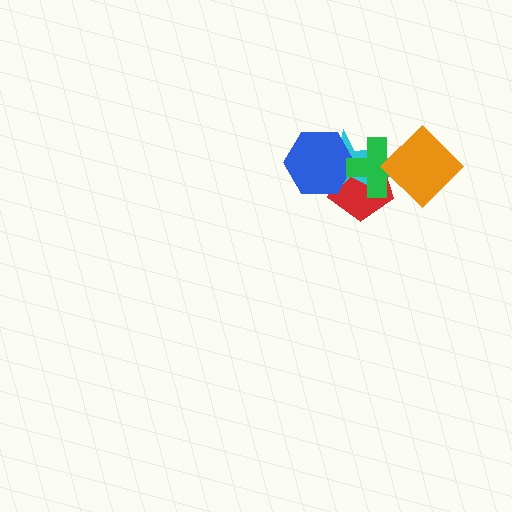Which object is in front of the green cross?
The orange diamond is in front of the green cross.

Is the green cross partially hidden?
Yes, it is partially covered by another shape.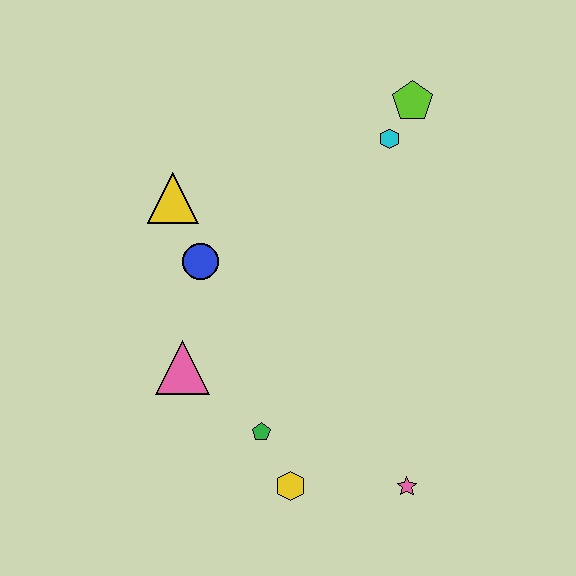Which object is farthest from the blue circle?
The pink star is farthest from the blue circle.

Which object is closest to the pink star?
The yellow hexagon is closest to the pink star.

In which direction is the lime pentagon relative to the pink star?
The lime pentagon is above the pink star.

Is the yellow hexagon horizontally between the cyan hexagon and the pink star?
No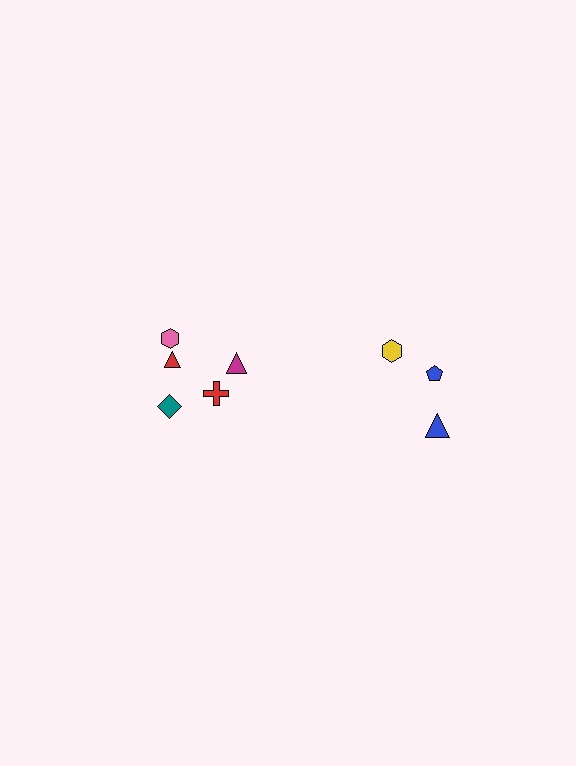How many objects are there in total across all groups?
There are 8 objects.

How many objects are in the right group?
There are 3 objects.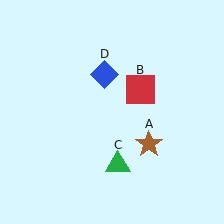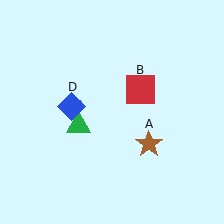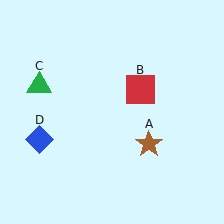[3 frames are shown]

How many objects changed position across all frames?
2 objects changed position: green triangle (object C), blue diamond (object D).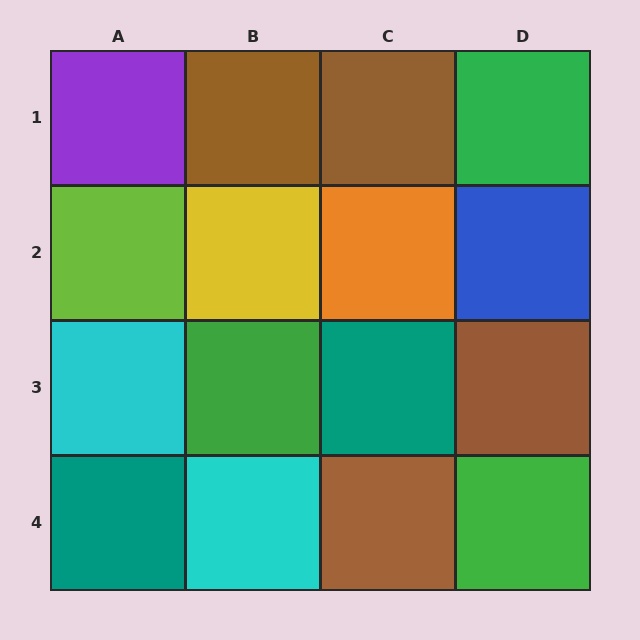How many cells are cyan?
2 cells are cyan.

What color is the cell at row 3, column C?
Teal.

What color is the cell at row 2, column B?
Yellow.